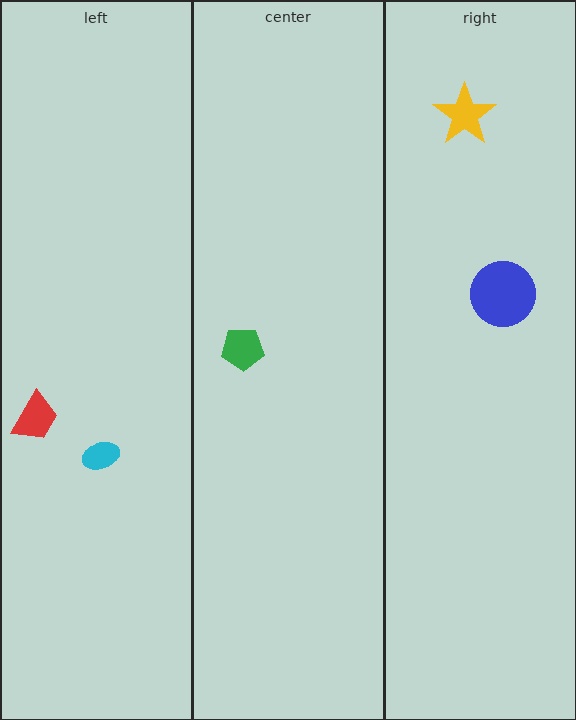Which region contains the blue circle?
The right region.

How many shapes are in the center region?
1.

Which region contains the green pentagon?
The center region.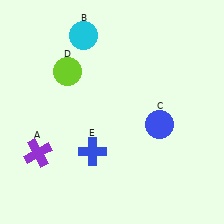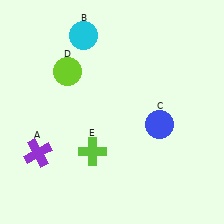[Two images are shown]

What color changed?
The cross (E) changed from blue in Image 1 to lime in Image 2.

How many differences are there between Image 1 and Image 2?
There is 1 difference between the two images.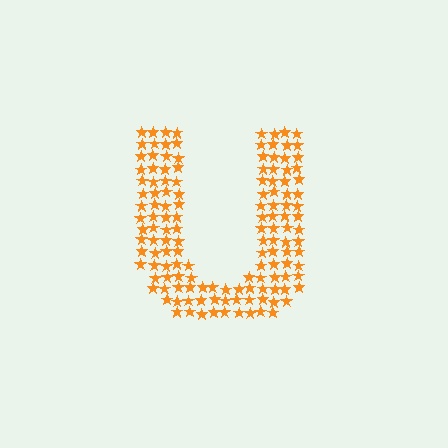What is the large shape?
The large shape is the letter U.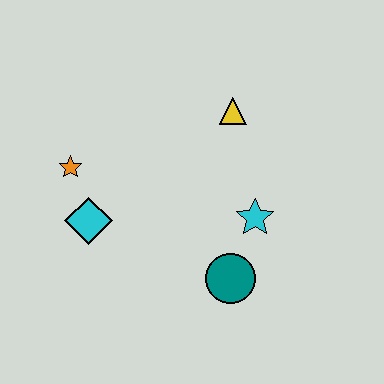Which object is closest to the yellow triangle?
The cyan star is closest to the yellow triangle.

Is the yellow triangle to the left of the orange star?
No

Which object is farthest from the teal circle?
The orange star is farthest from the teal circle.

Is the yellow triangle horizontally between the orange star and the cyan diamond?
No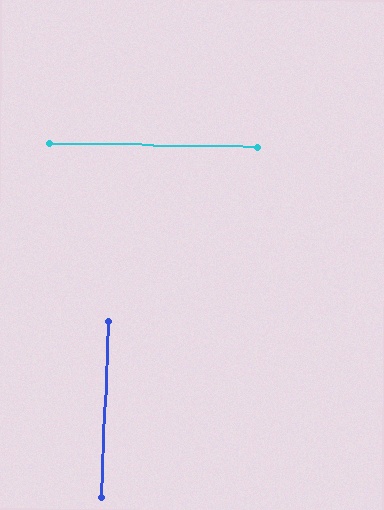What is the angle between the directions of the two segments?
Approximately 89 degrees.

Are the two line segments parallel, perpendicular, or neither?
Perpendicular — they meet at approximately 89°.